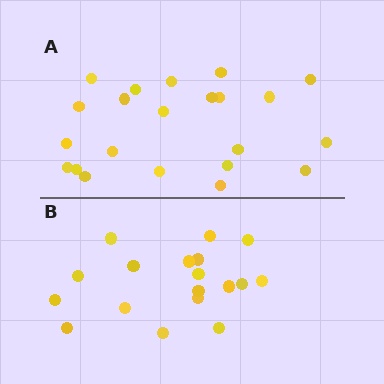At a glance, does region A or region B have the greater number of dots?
Region A (the top region) has more dots.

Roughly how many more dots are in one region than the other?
Region A has about 4 more dots than region B.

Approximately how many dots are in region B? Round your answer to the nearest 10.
About 20 dots. (The exact count is 18, which rounds to 20.)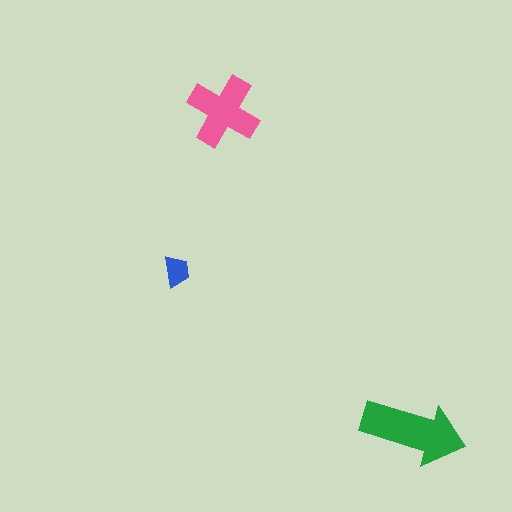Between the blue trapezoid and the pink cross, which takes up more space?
The pink cross.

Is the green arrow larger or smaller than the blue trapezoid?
Larger.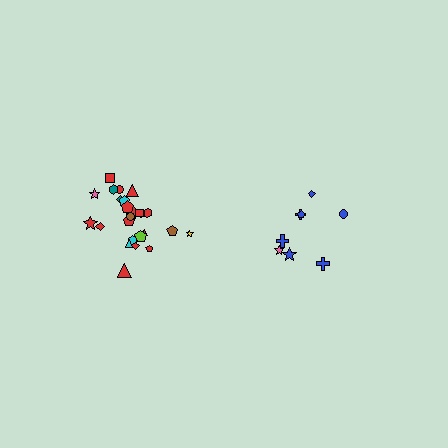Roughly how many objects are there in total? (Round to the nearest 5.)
Roughly 35 objects in total.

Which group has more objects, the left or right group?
The left group.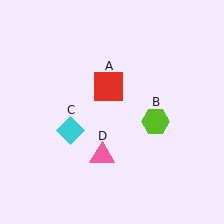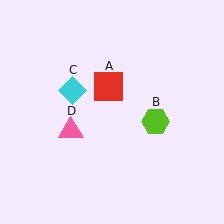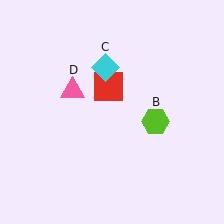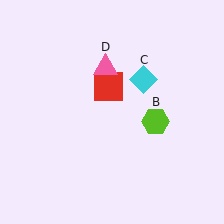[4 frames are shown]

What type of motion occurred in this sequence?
The cyan diamond (object C), pink triangle (object D) rotated clockwise around the center of the scene.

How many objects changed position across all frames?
2 objects changed position: cyan diamond (object C), pink triangle (object D).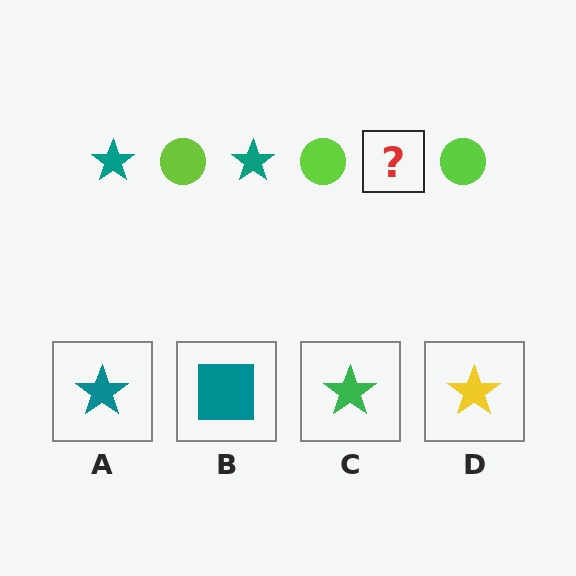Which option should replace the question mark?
Option A.